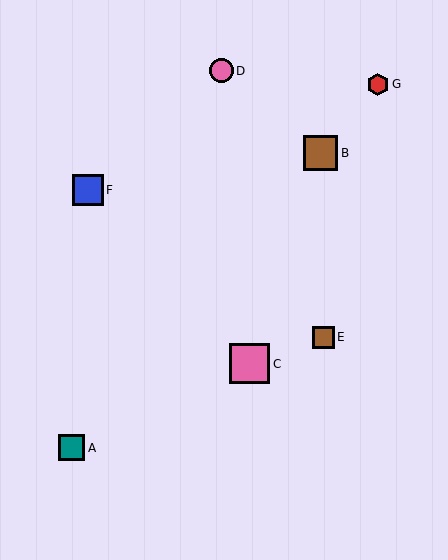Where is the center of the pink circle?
The center of the pink circle is at (221, 71).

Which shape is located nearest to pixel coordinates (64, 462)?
The teal square (labeled A) at (71, 448) is nearest to that location.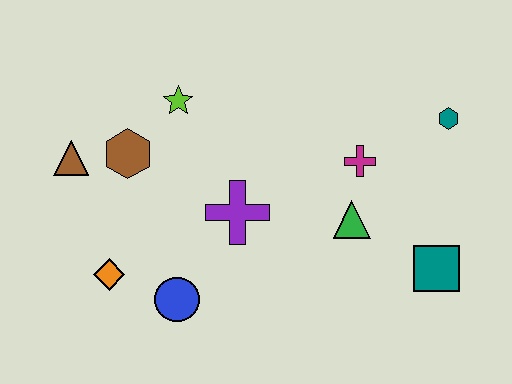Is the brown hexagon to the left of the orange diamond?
No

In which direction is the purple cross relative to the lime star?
The purple cross is below the lime star.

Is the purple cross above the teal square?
Yes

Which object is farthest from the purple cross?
The teal hexagon is farthest from the purple cross.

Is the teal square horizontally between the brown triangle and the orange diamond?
No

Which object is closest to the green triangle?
The magenta cross is closest to the green triangle.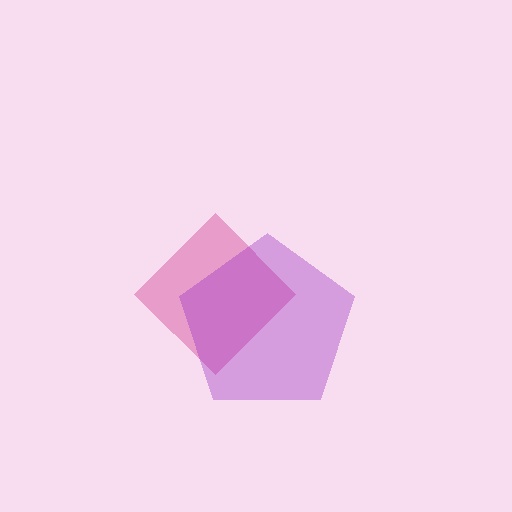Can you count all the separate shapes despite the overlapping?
Yes, there are 2 separate shapes.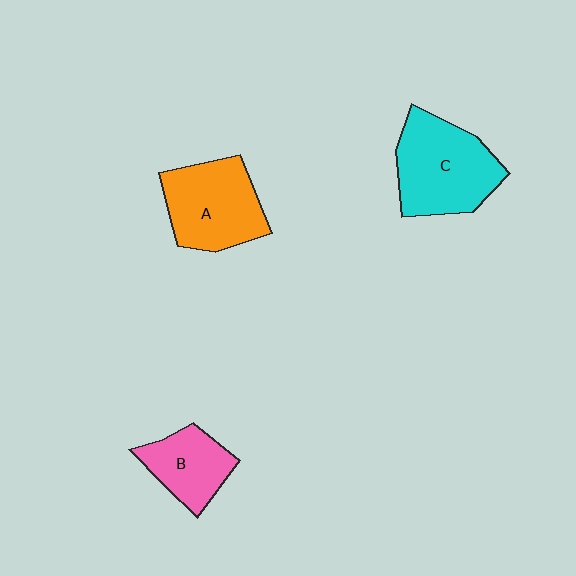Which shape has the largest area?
Shape C (cyan).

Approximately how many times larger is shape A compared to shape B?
Approximately 1.5 times.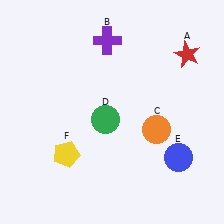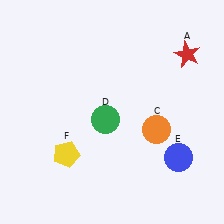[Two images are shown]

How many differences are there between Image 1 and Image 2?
There is 1 difference between the two images.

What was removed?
The purple cross (B) was removed in Image 2.